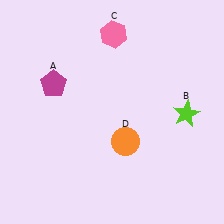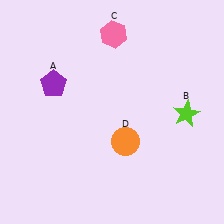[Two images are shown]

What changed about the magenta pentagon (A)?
In Image 1, A is magenta. In Image 2, it changed to purple.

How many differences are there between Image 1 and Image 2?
There is 1 difference between the two images.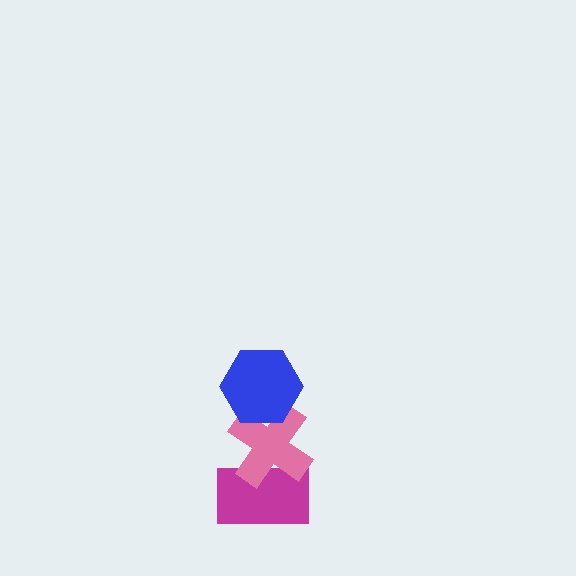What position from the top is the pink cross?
The pink cross is 2nd from the top.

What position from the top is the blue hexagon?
The blue hexagon is 1st from the top.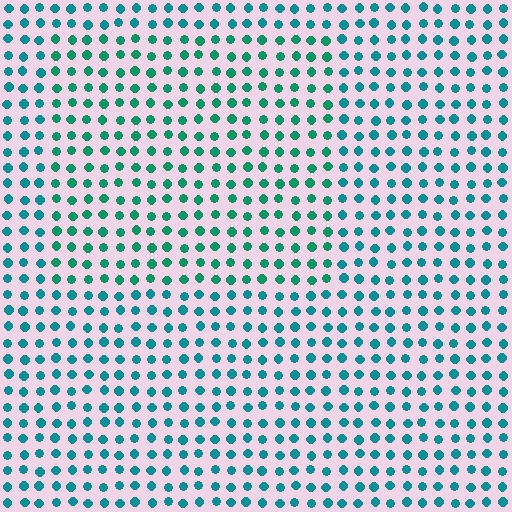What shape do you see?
I see a rectangle.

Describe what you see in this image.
The image is filled with small teal elements in a uniform arrangement. A rectangle-shaped region is visible where the elements are tinted to a slightly different hue, forming a subtle color boundary.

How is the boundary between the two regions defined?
The boundary is defined purely by a slight shift in hue (about 25 degrees). Spacing, size, and orientation are identical on both sides.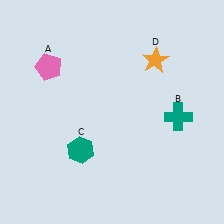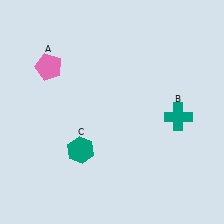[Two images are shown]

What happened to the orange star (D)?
The orange star (D) was removed in Image 2. It was in the top-right area of Image 1.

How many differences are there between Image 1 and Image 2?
There is 1 difference between the two images.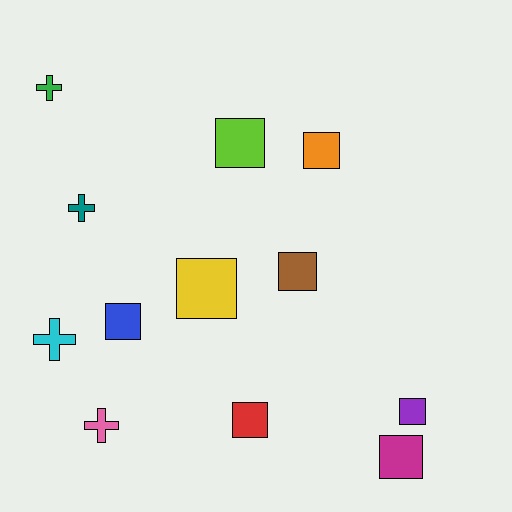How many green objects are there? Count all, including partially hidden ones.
There is 1 green object.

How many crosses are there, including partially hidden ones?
There are 4 crosses.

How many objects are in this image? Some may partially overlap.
There are 12 objects.